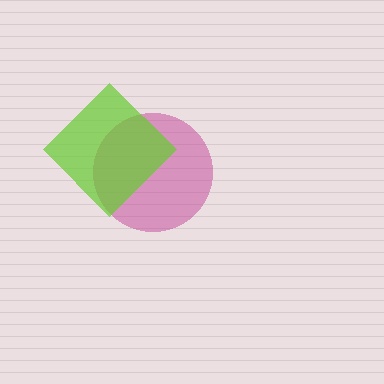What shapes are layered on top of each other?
The layered shapes are: a magenta circle, a lime diamond.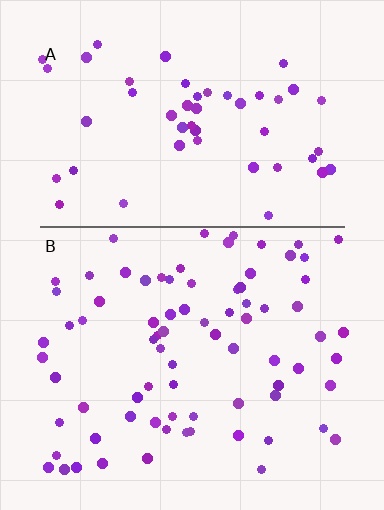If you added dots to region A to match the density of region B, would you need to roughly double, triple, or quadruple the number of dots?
Approximately double.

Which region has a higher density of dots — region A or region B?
B (the bottom).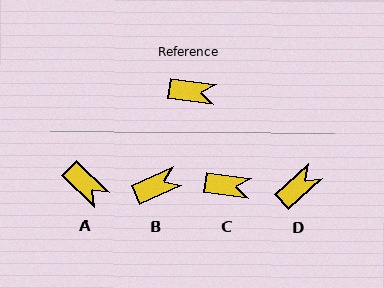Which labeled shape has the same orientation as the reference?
C.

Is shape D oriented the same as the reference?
No, it is off by about 51 degrees.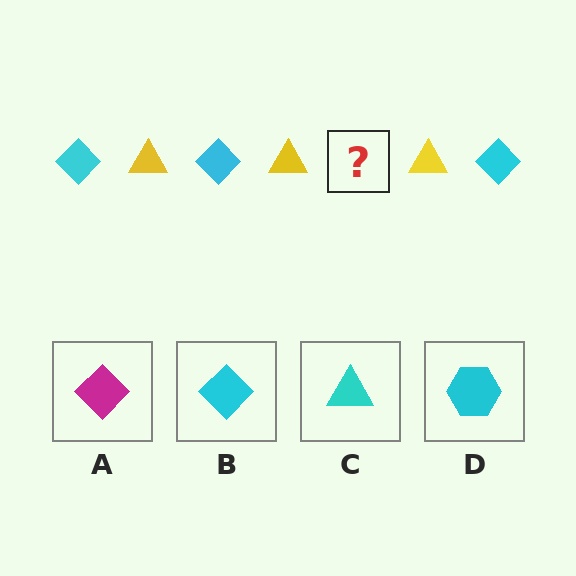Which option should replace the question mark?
Option B.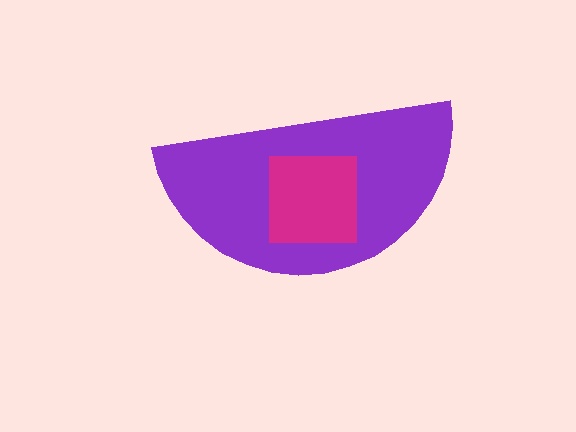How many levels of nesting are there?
2.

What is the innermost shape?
The magenta square.